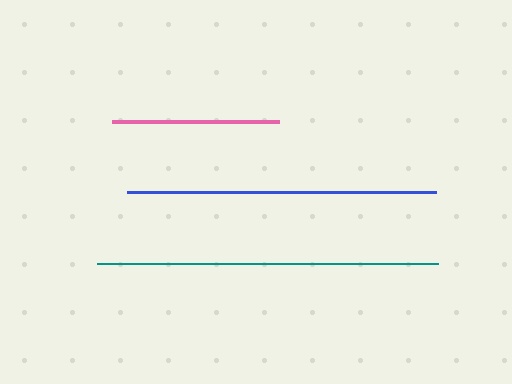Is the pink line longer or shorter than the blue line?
The blue line is longer than the pink line.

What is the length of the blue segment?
The blue segment is approximately 309 pixels long.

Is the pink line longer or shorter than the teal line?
The teal line is longer than the pink line.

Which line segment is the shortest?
The pink line is the shortest at approximately 167 pixels.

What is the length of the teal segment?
The teal segment is approximately 340 pixels long.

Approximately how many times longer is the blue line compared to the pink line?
The blue line is approximately 1.8 times the length of the pink line.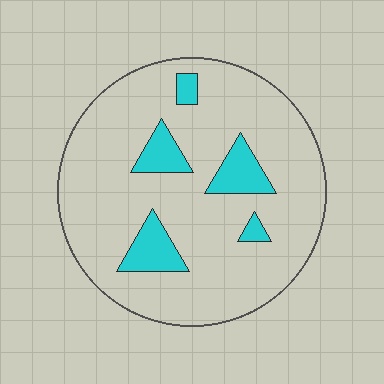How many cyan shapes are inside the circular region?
5.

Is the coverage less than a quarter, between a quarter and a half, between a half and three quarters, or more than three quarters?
Less than a quarter.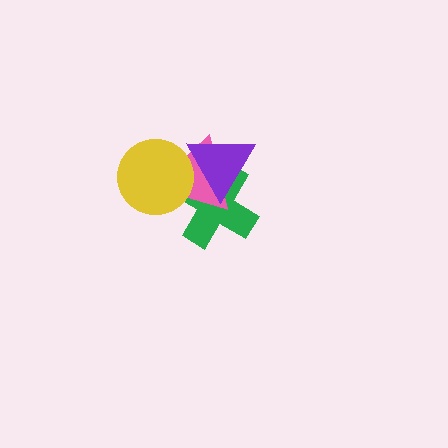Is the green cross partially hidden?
Yes, it is partially covered by another shape.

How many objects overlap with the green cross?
3 objects overlap with the green cross.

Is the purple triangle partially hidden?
No, no other shape covers it.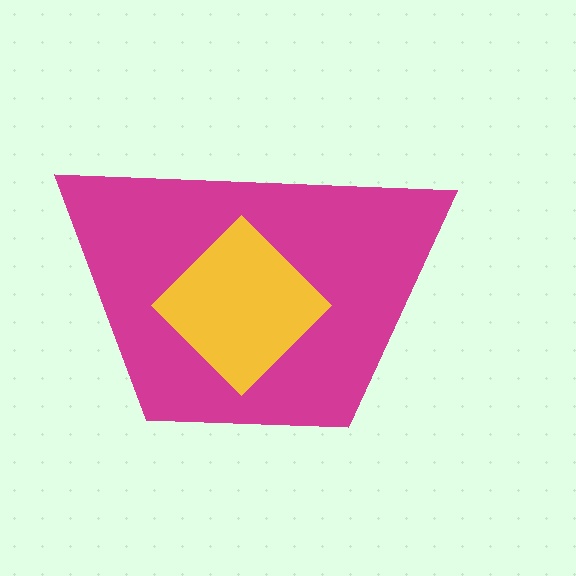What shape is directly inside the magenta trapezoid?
The yellow diamond.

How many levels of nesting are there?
2.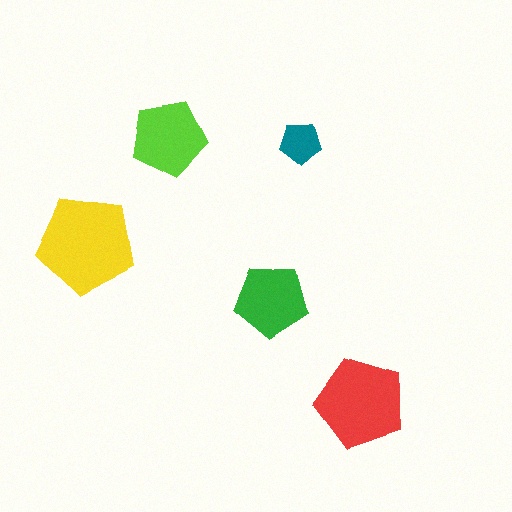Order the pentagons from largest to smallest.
the yellow one, the red one, the lime one, the green one, the teal one.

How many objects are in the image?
There are 5 objects in the image.